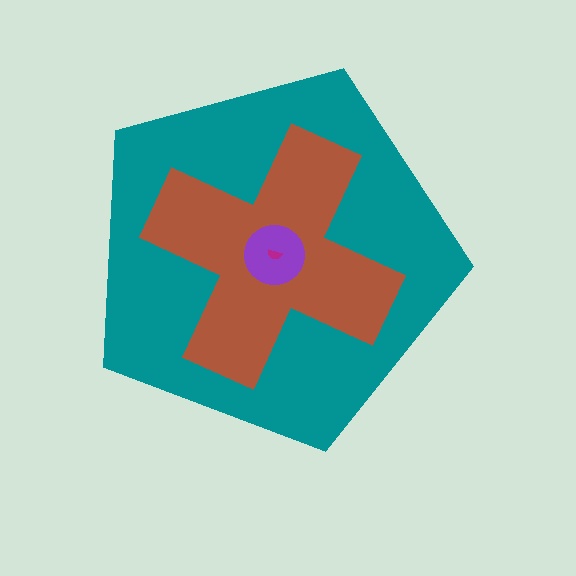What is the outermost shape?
The teal pentagon.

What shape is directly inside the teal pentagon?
The brown cross.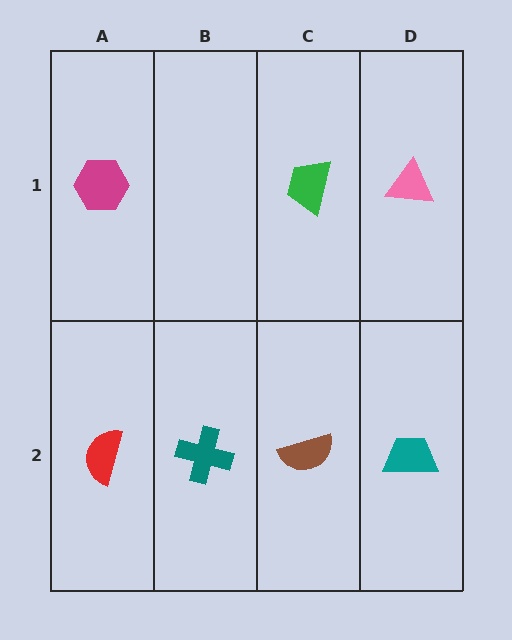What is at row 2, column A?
A red semicircle.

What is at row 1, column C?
A green trapezoid.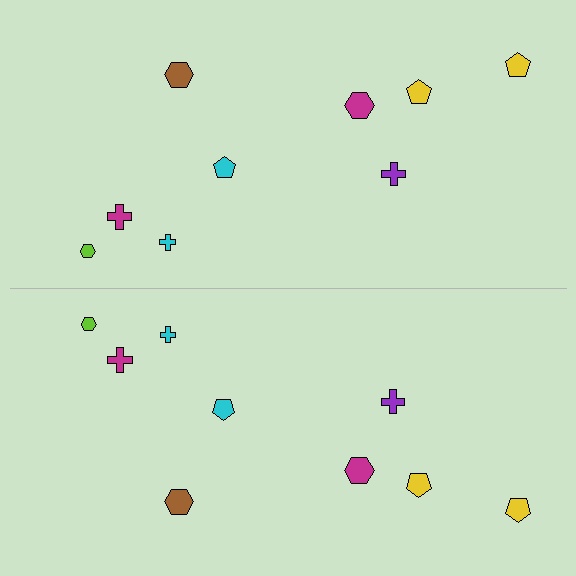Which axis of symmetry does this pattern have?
The pattern has a horizontal axis of symmetry running through the center of the image.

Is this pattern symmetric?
Yes, this pattern has bilateral (reflection) symmetry.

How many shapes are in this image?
There are 18 shapes in this image.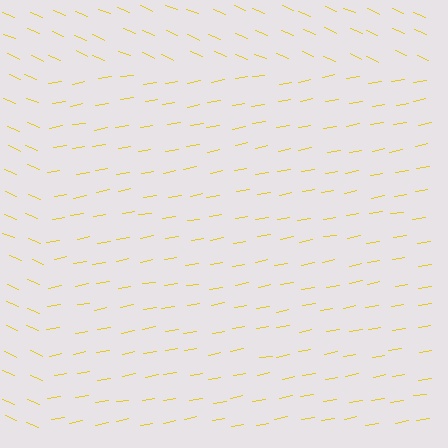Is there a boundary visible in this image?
Yes, there is a texture boundary formed by a change in line orientation.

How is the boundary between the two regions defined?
The boundary is defined purely by a change in line orientation (approximately 34 degrees difference). All lines are the same color and thickness.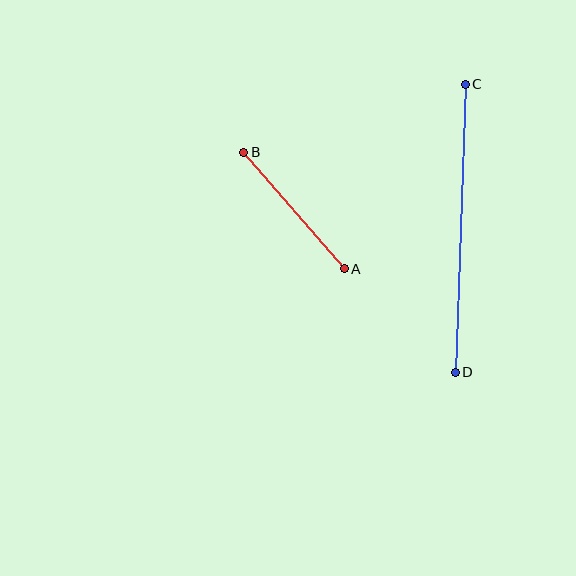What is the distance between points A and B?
The distance is approximately 154 pixels.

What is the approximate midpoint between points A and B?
The midpoint is at approximately (294, 211) pixels.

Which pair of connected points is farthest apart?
Points C and D are farthest apart.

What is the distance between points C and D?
The distance is approximately 288 pixels.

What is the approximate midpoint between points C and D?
The midpoint is at approximately (460, 228) pixels.